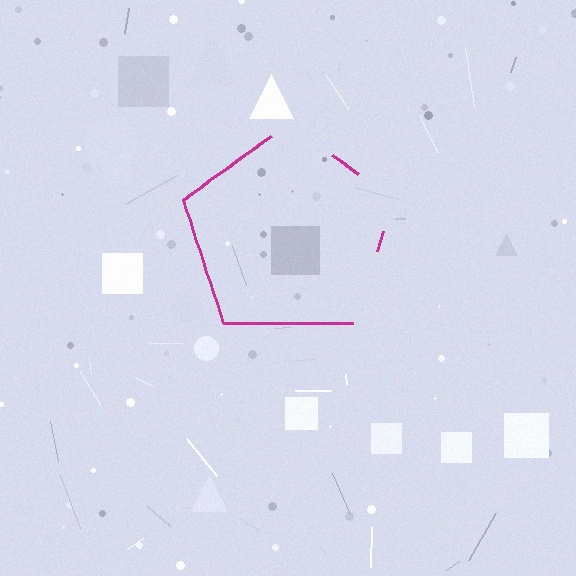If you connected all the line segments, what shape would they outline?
They would outline a pentagon.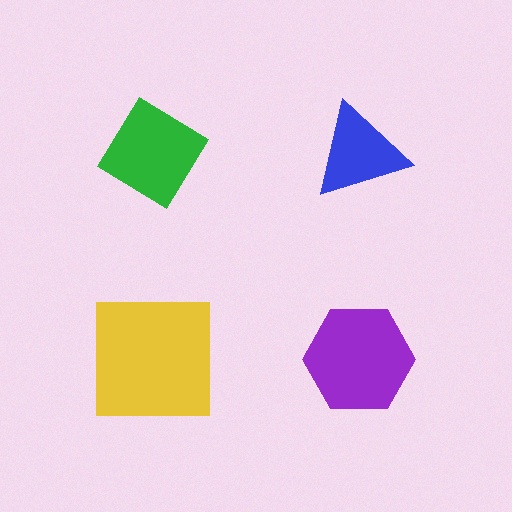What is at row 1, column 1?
A green diamond.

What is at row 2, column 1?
A yellow square.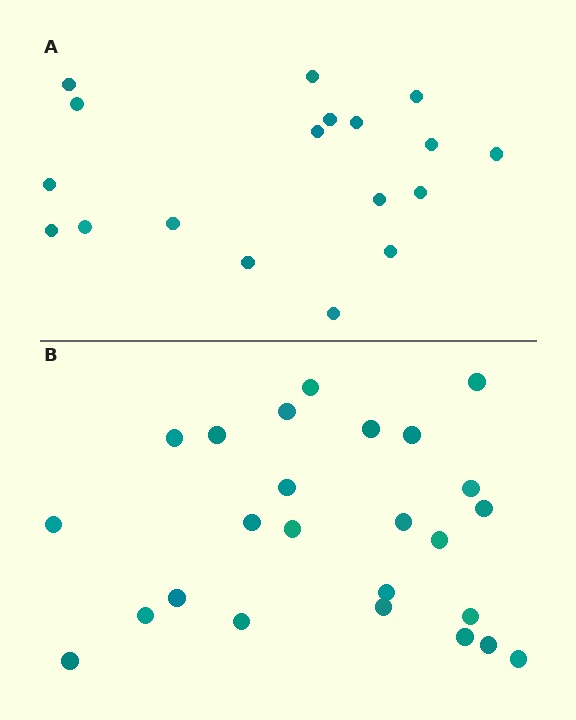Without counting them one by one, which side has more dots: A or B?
Region B (the bottom region) has more dots.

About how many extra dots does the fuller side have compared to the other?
Region B has roughly 8 or so more dots than region A.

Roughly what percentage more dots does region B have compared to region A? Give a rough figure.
About 40% more.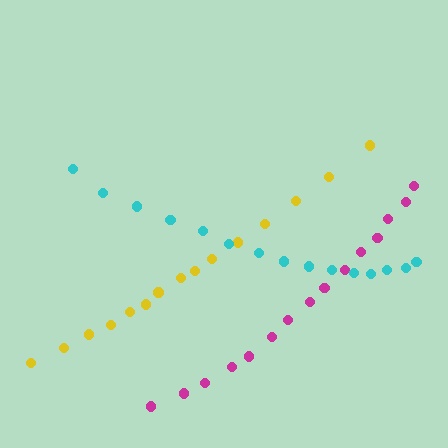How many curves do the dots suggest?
There are 3 distinct paths.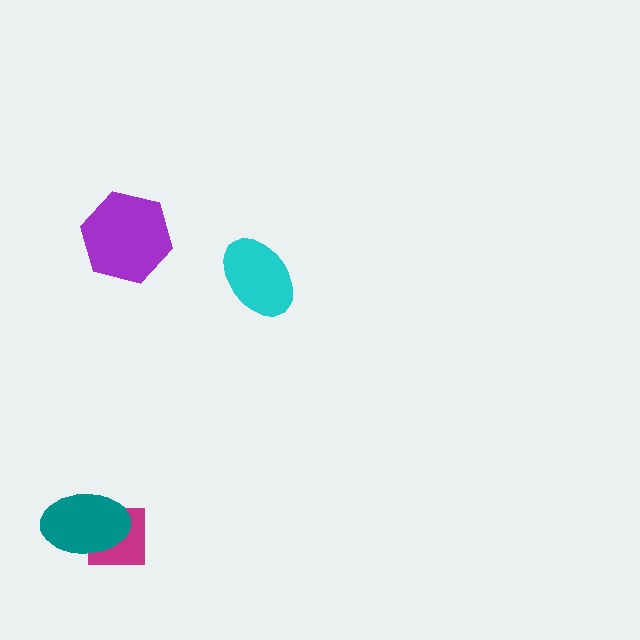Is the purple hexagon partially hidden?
No, no other shape covers it.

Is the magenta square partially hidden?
Yes, it is partially covered by another shape.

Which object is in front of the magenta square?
The teal ellipse is in front of the magenta square.